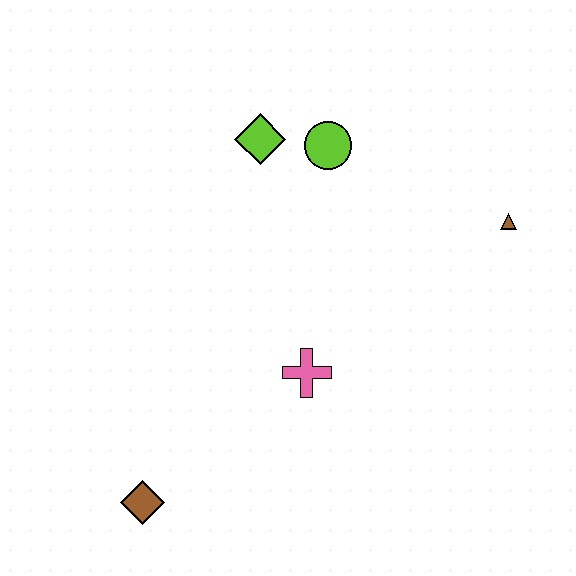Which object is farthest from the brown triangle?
The brown diamond is farthest from the brown triangle.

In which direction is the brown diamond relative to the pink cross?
The brown diamond is to the left of the pink cross.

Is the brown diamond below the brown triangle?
Yes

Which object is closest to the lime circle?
The lime diamond is closest to the lime circle.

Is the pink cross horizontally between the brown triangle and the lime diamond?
Yes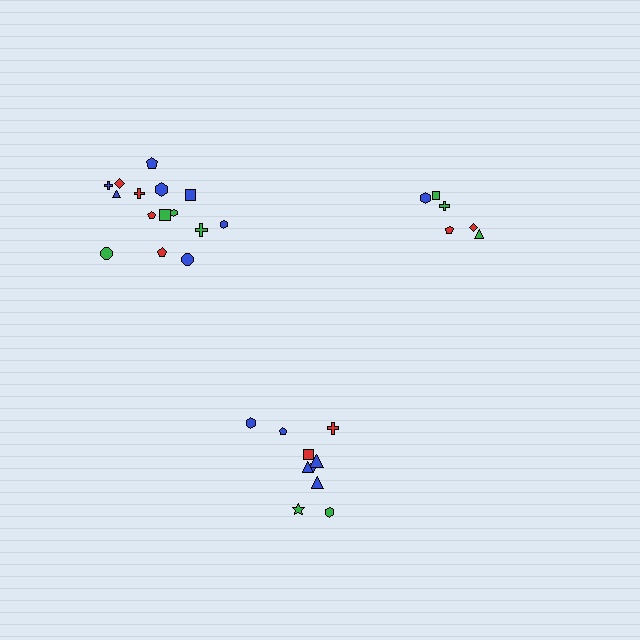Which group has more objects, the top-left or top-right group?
The top-left group.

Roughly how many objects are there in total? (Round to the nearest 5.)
Roughly 30 objects in total.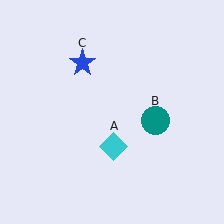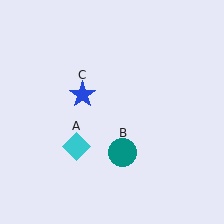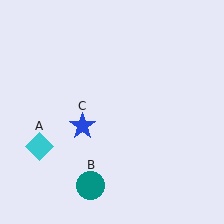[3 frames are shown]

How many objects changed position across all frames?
3 objects changed position: cyan diamond (object A), teal circle (object B), blue star (object C).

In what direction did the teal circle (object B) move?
The teal circle (object B) moved down and to the left.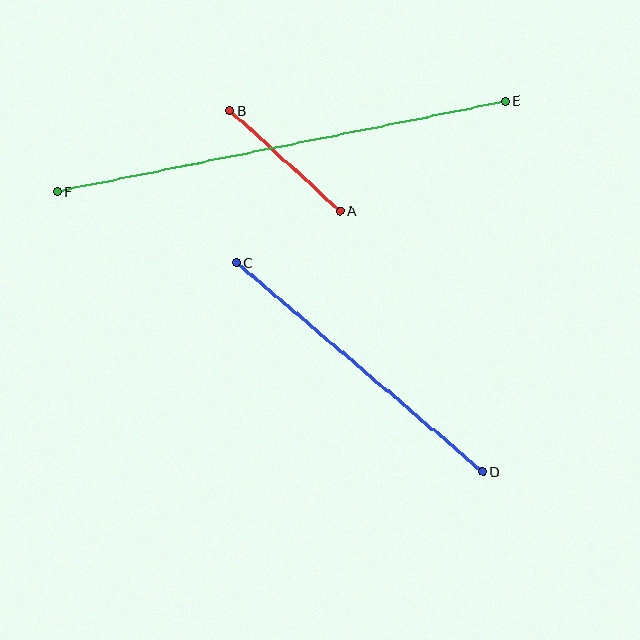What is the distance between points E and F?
The distance is approximately 457 pixels.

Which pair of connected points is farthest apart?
Points E and F are farthest apart.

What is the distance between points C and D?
The distance is approximately 324 pixels.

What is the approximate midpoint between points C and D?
The midpoint is at approximately (359, 367) pixels.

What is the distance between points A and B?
The distance is approximately 149 pixels.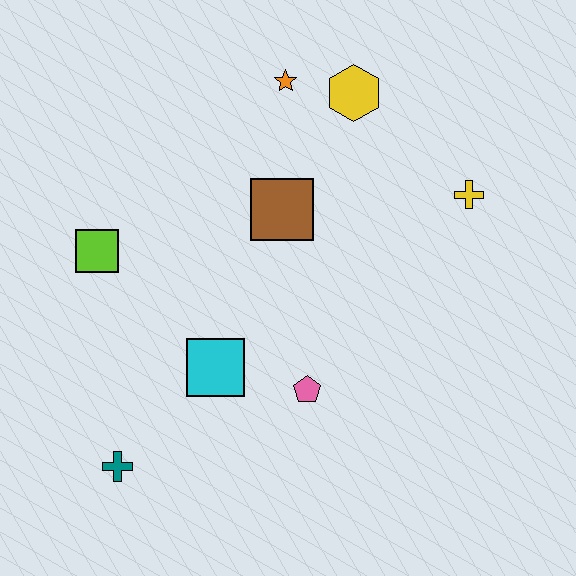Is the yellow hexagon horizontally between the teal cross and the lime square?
No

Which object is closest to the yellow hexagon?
The orange star is closest to the yellow hexagon.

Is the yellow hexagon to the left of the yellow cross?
Yes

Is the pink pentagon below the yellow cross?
Yes